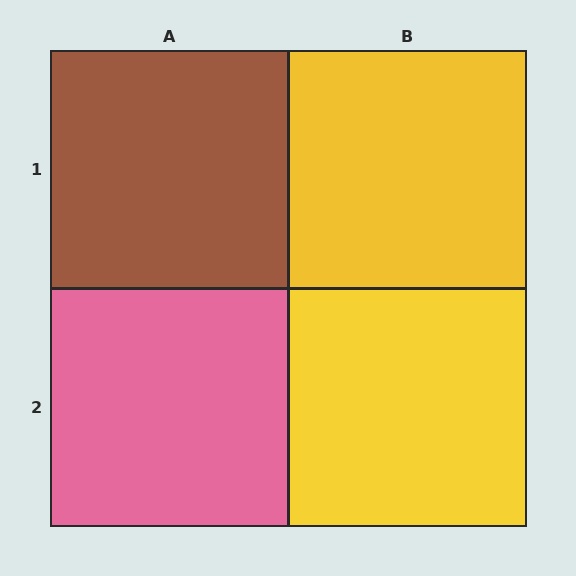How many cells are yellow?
2 cells are yellow.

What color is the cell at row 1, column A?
Brown.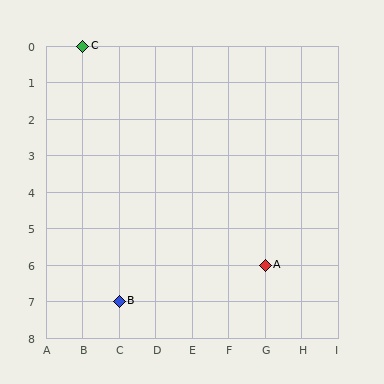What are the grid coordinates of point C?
Point C is at grid coordinates (B, 0).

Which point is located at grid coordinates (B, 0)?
Point C is at (B, 0).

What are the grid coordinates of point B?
Point B is at grid coordinates (C, 7).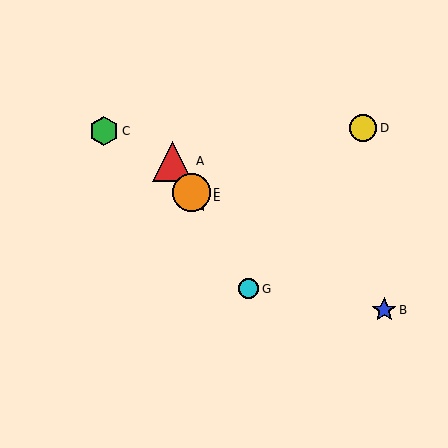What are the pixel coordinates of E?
Object E is at (194, 197).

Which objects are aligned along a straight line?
Objects A, E, F, G are aligned along a straight line.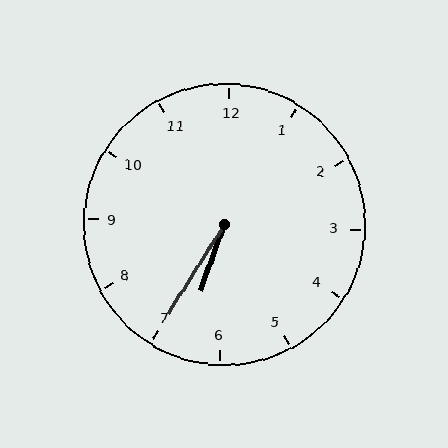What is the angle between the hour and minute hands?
Approximately 12 degrees.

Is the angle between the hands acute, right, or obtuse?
It is acute.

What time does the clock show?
6:35.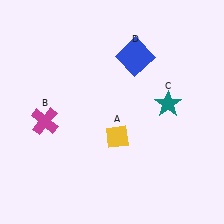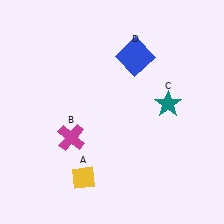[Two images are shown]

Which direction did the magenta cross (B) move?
The magenta cross (B) moved right.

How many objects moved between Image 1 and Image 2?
2 objects moved between the two images.